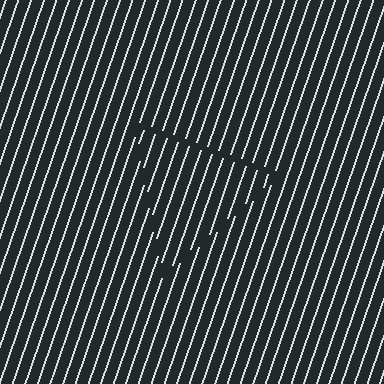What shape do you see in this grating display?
An illusory triangle. The interior of the shape contains the same grating, shifted by half a period — the contour is defined by the phase discontinuity where line-ends from the inner and outer gratings abut.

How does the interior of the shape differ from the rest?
The interior of the shape contains the same grating, shifted by half a period — the contour is defined by the phase discontinuity where line-ends from the inner and outer gratings abut.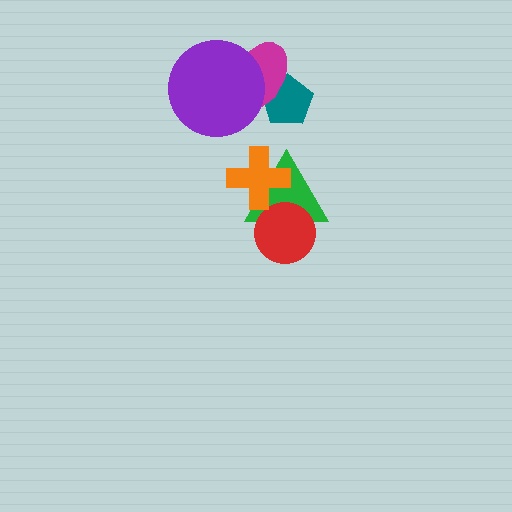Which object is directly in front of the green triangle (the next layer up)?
The red circle is directly in front of the green triangle.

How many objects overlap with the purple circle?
1 object overlaps with the purple circle.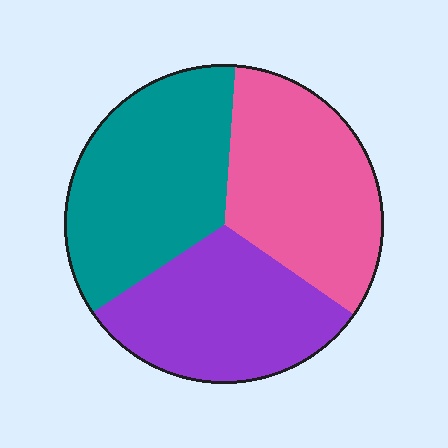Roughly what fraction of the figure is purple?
Purple takes up about one third (1/3) of the figure.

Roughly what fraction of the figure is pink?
Pink covers roughly 35% of the figure.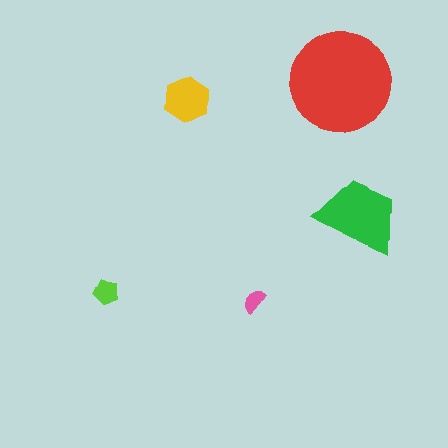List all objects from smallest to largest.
The pink semicircle, the lime pentagon, the yellow hexagon, the green trapezoid, the red circle.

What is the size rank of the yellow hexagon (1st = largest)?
3rd.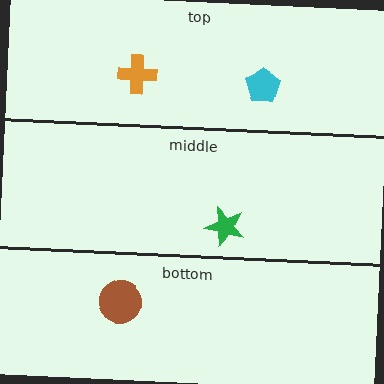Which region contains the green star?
The middle region.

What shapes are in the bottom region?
The brown circle.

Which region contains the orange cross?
The top region.